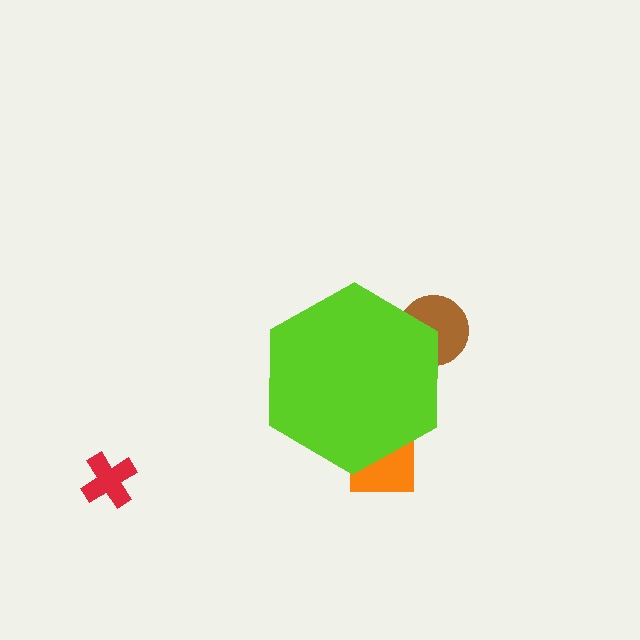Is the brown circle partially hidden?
Yes, the brown circle is partially hidden behind the lime hexagon.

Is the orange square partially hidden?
Yes, the orange square is partially hidden behind the lime hexagon.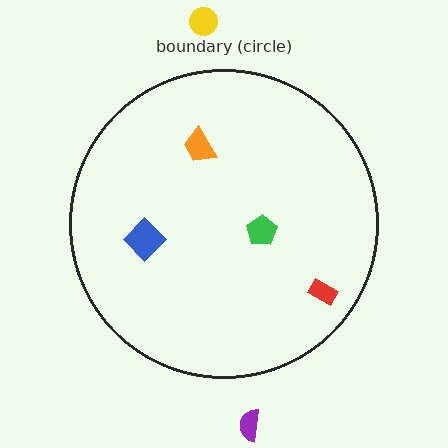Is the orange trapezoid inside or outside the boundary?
Inside.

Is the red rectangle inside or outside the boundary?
Inside.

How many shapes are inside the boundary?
4 inside, 2 outside.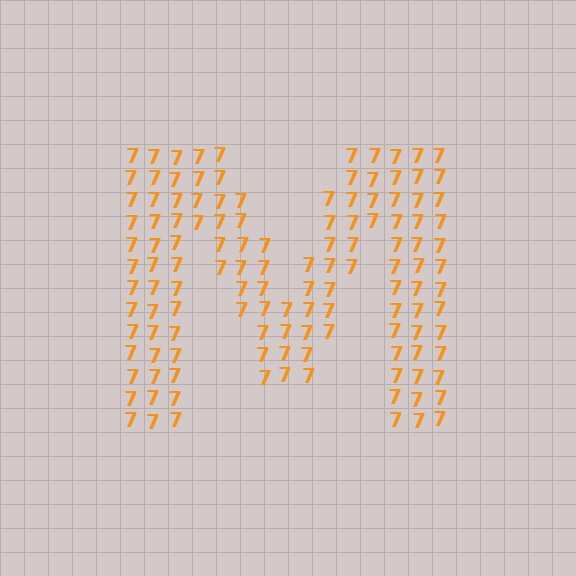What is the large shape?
The large shape is the letter M.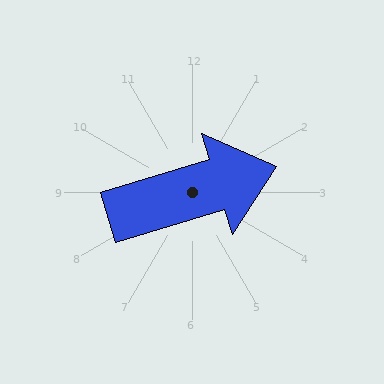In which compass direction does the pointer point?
East.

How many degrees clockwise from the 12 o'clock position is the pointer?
Approximately 73 degrees.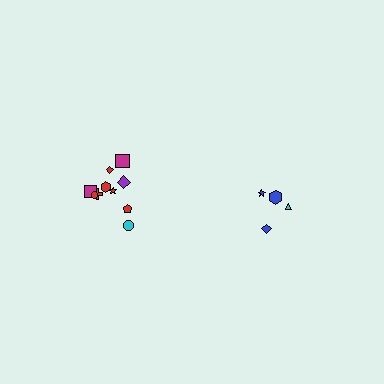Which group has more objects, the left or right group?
The left group.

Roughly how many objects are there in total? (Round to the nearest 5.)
Roughly 15 objects in total.